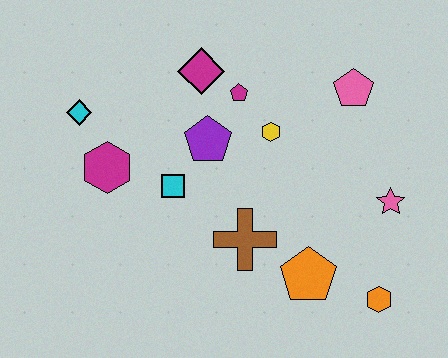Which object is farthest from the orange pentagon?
The cyan diamond is farthest from the orange pentagon.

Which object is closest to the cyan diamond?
The magenta hexagon is closest to the cyan diamond.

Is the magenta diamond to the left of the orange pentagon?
Yes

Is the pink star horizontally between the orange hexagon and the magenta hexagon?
No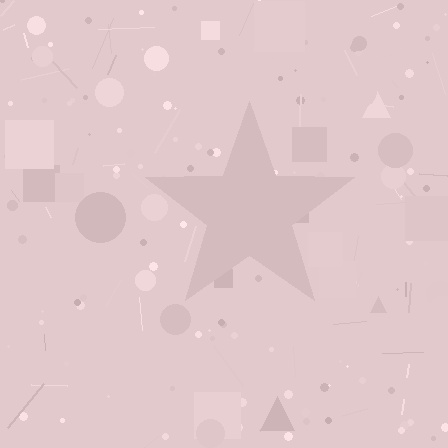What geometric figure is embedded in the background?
A star is embedded in the background.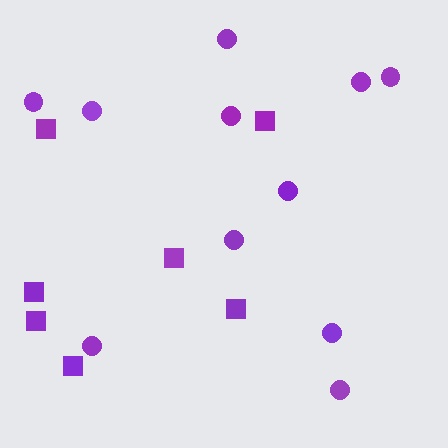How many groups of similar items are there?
There are 2 groups: one group of circles (11) and one group of squares (7).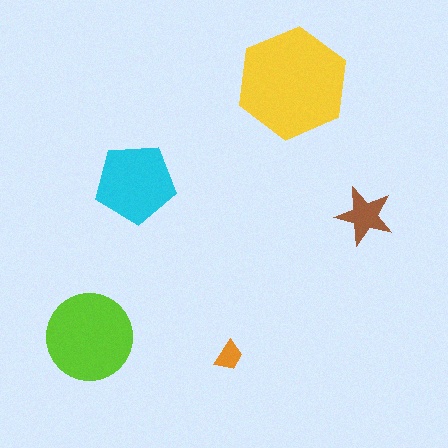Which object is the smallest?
The orange trapezoid.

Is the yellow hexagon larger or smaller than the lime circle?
Larger.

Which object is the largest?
The yellow hexagon.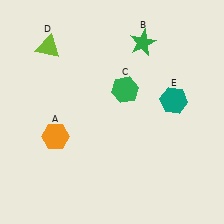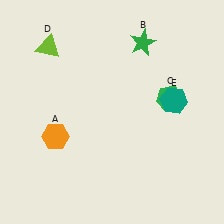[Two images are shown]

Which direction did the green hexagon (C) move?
The green hexagon (C) moved right.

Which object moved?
The green hexagon (C) moved right.